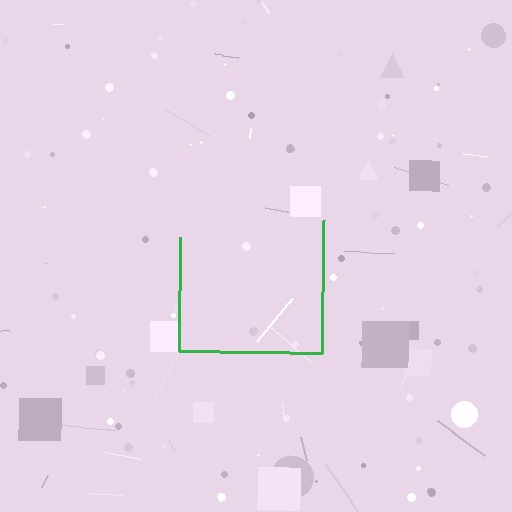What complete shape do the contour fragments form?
The contour fragments form a square.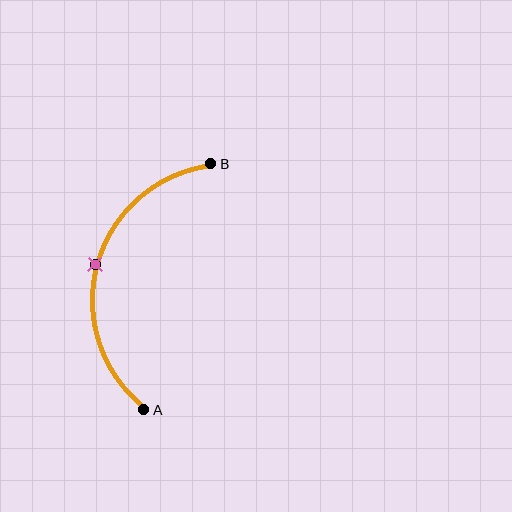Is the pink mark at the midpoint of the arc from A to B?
Yes. The pink mark lies on the arc at equal arc-length from both A and B — it is the arc midpoint.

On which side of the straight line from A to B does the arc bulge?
The arc bulges to the left of the straight line connecting A and B.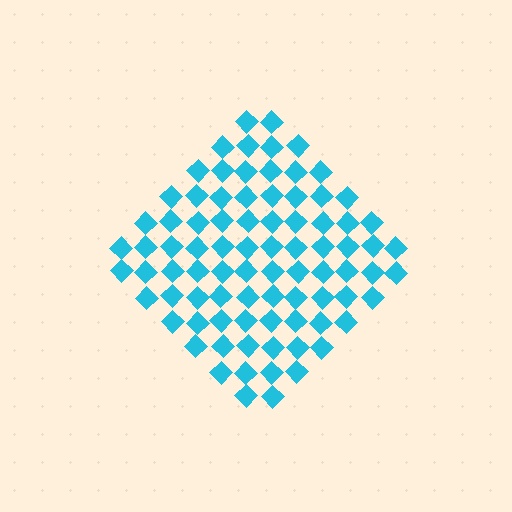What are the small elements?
The small elements are diamonds.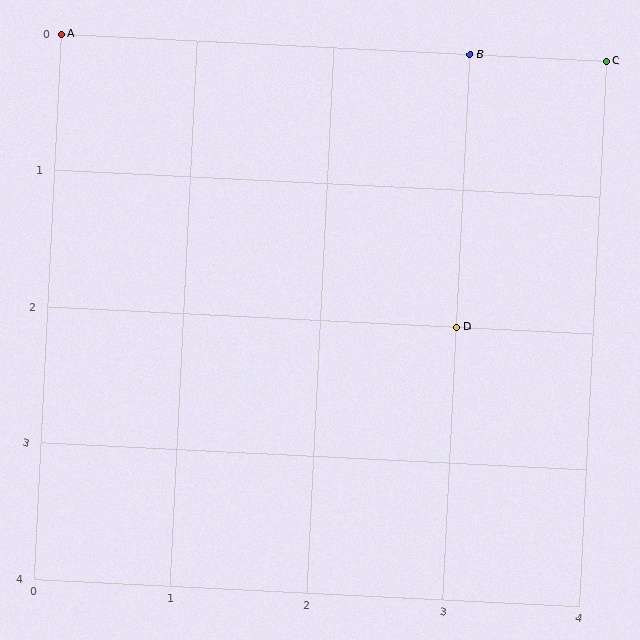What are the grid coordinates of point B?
Point B is at grid coordinates (3, 0).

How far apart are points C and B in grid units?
Points C and B are 1 column apart.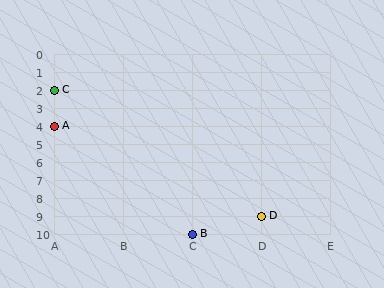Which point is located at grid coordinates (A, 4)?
Point A is at (A, 4).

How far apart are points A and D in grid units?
Points A and D are 3 columns and 5 rows apart (about 5.8 grid units diagonally).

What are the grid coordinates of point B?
Point B is at grid coordinates (C, 10).